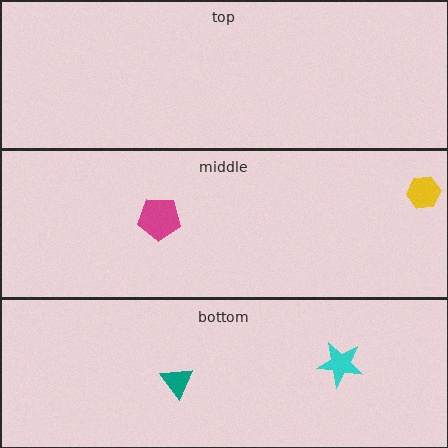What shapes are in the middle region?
The yellow hexagon, the magenta pentagon.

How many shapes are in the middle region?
2.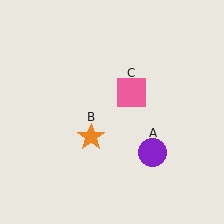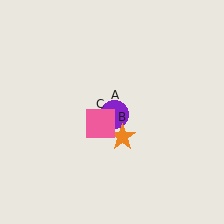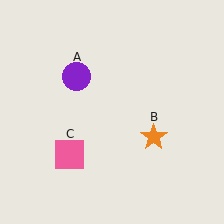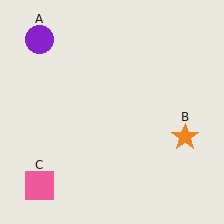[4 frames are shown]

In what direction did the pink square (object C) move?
The pink square (object C) moved down and to the left.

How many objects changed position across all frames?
3 objects changed position: purple circle (object A), orange star (object B), pink square (object C).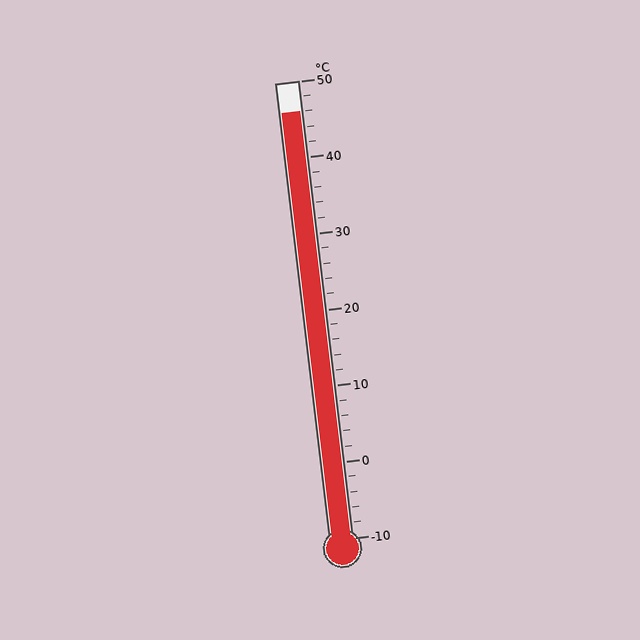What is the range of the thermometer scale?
The thermometer scale ranges from -10°C to 50°C.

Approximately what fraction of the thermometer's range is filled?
The thermometer is filled to approximately 95% of its range.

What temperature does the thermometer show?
The thermometer shows approximately 46°C.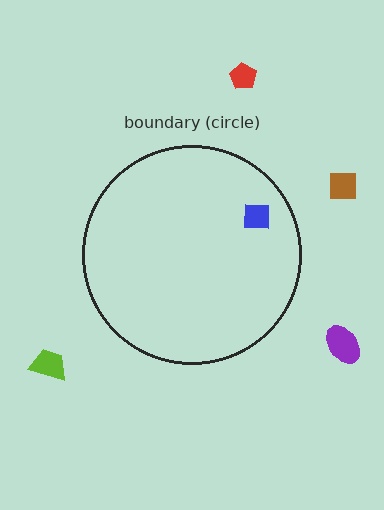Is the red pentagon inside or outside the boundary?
Outside.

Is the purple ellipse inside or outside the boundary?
Outside.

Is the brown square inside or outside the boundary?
Outside.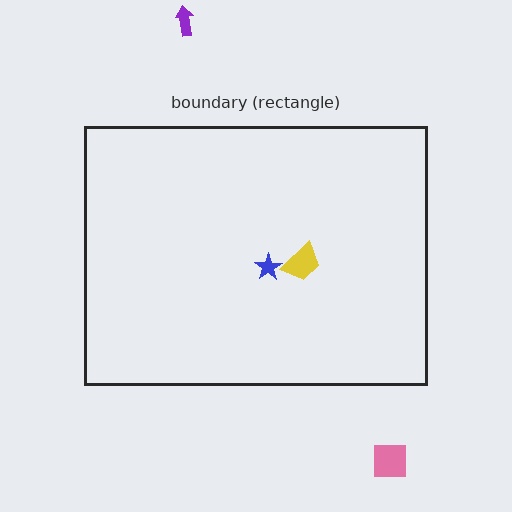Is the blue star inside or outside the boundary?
Inside.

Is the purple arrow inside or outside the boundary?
Outside.